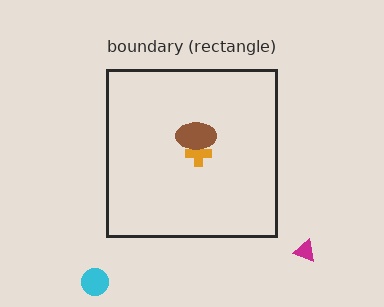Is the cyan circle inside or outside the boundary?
Outside.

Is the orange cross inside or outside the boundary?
Inside.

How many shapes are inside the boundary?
2 inside, 2 outside.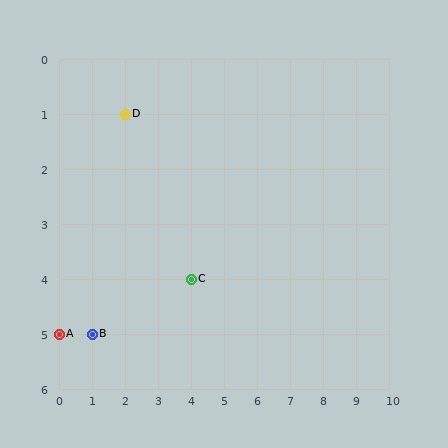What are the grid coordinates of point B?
Point B is at grid coordinates (1, 5).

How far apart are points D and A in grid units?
Points D and A are 2 columns and 4 rows apart (about 4.5 grid units diagonally).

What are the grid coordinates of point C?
Point C is at grid coordinates (4, 4).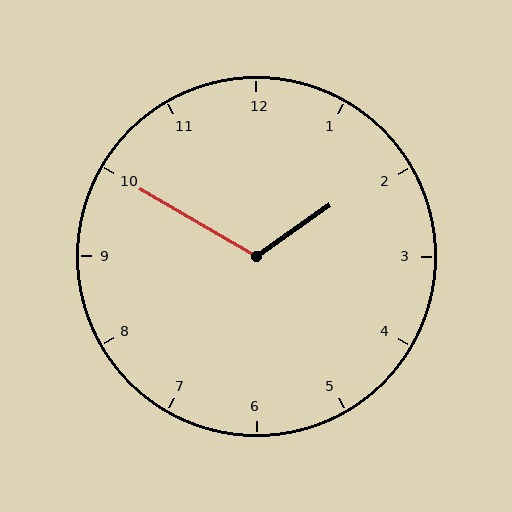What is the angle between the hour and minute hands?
Approximately 115 degrees.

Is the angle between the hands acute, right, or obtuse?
It is obtuse.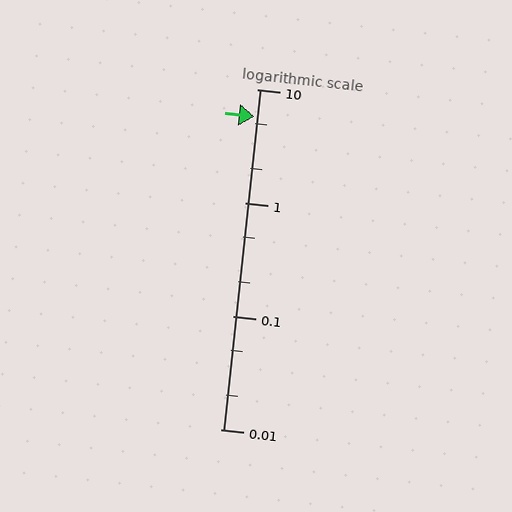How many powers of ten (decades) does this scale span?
The scale spans 3 decades, from 0.01 to 10.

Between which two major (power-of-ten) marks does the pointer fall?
The pointer is between 1 and 10.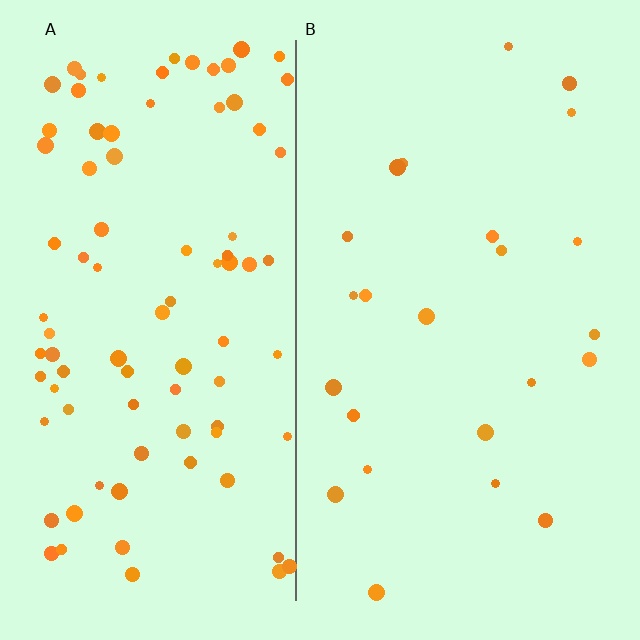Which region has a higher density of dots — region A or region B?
A (the left).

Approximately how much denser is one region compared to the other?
Approximately 3.8× — region A over region B.